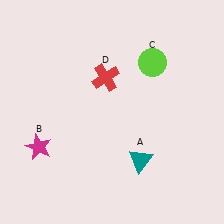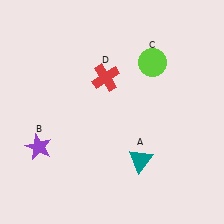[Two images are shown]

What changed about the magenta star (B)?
In Image 1, B is magenta. In Image 2, it changed to purple.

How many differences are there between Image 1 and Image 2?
There is 1 difference between the two images.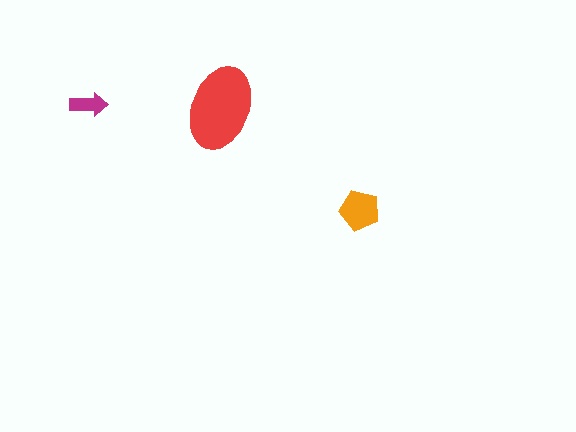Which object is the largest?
The red ellipse.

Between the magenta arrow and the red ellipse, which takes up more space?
The red ellipse.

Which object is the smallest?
The magenta arrow.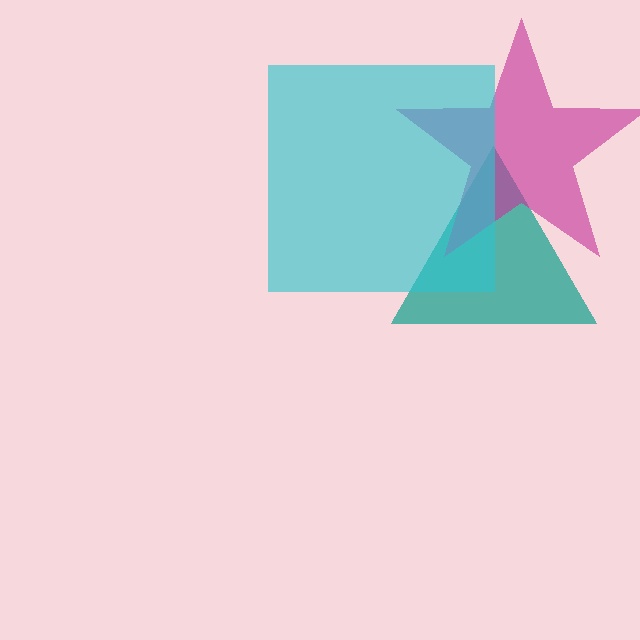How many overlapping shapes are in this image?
There are 3 overlapping shapes in the image.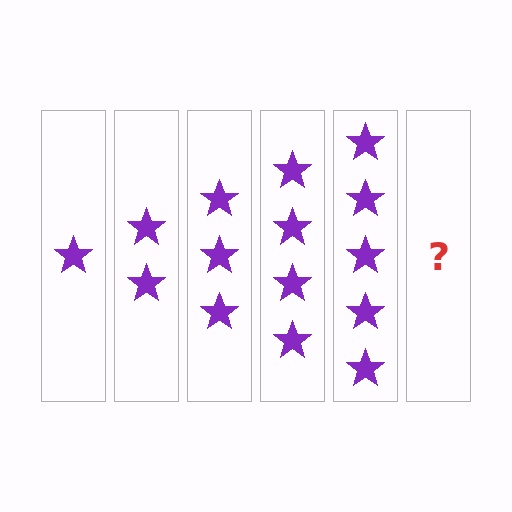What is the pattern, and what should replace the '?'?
The pattern is that each step adds one more star. The '?' should be 6 stars.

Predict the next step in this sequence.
The next step is 6 stars.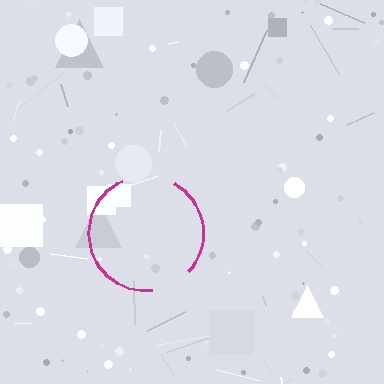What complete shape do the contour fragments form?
The contour fragments form a circle.